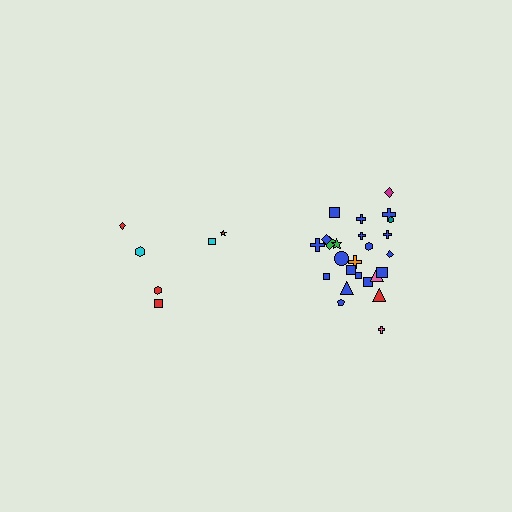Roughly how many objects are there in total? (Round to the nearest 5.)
Roughly 30 objects in total.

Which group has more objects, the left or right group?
The right group.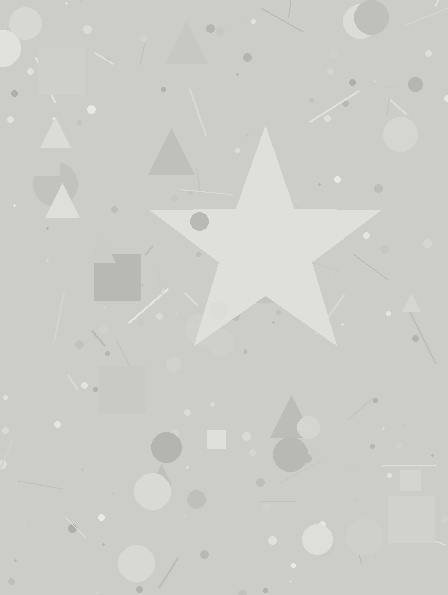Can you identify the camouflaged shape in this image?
The camouflaged shape is a star.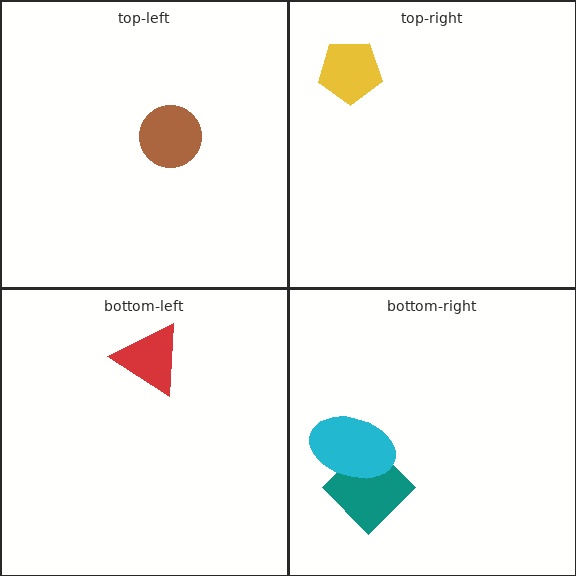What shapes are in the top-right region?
The yellow pentagon.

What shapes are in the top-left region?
The brown circle.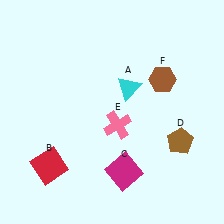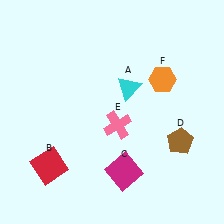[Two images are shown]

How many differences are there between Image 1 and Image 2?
There is 1 difference between the two images.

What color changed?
The hexagon (F) changed from brown in Image 1 to orange in Image 2.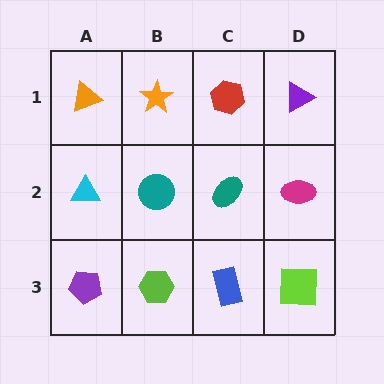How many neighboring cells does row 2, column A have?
3.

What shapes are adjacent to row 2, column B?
An orange star (row 1, column B), a lime hexagon (row 3, column B), a cyan triangle (row 2, column A), a teal ellipse (row 2, column C).